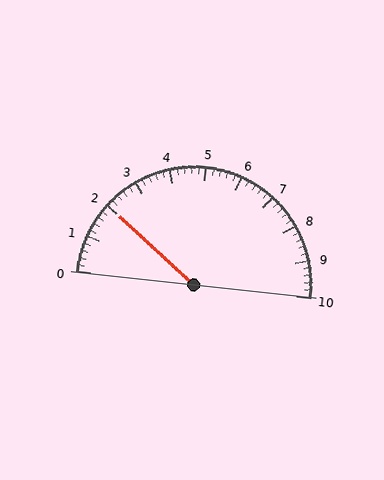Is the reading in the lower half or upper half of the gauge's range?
The reading is in the lower half of the range (0 to 10).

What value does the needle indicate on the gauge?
The needle indicates approximately 2.0.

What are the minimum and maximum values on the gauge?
The gauge ranges from 0 to 10.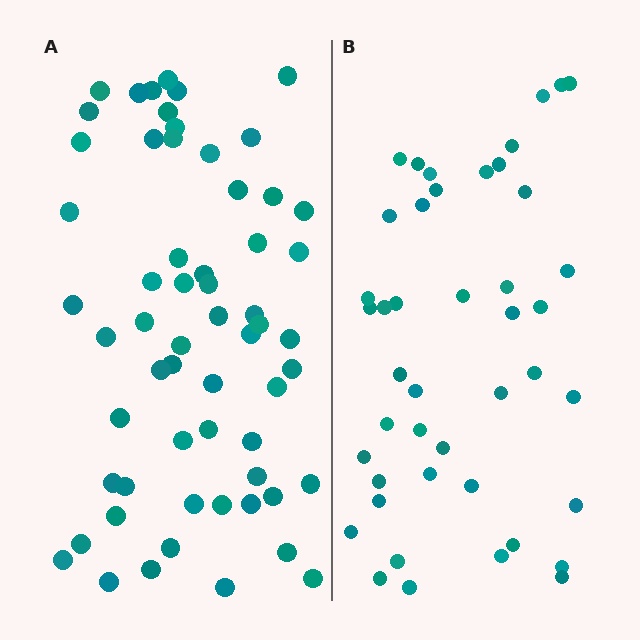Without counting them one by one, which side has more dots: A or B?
Region A (the left region) has more dots.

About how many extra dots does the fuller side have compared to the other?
Region A has approximately 15 more dots than region B.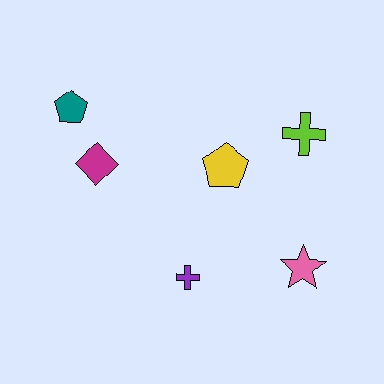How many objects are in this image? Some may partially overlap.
There are 6 objects.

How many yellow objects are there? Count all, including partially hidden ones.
There is 1 yellow object.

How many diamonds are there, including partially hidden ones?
There is 1 diamond.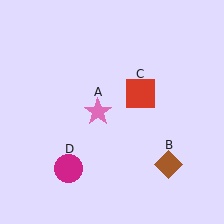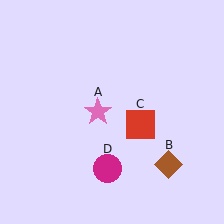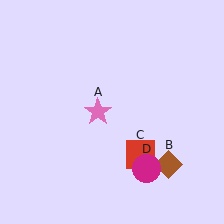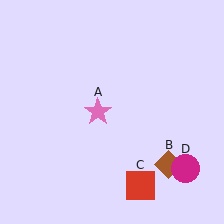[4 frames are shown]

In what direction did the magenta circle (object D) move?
The magenta circle (object D) moved right.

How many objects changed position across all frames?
2 objects changed position: red square (object C), magenta circle (object D).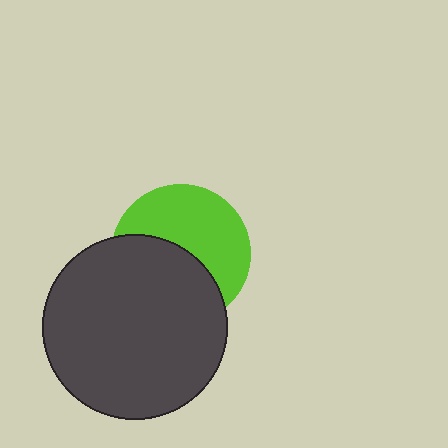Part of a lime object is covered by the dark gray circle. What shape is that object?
It is a circle.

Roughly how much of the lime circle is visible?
About half of it is visible (roughly 52%).